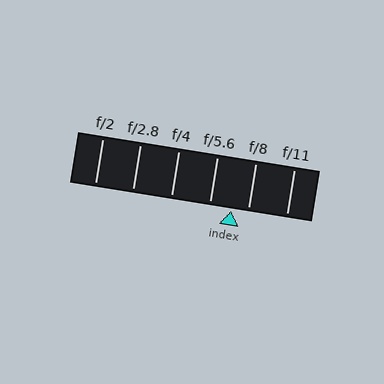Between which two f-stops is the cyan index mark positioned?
The index mark is between f/5.6 and f/8.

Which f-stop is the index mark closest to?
The index mark is closest to f/8.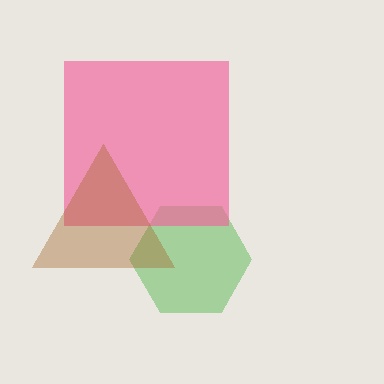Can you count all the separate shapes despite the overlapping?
Yes, there are 3 separate shapes.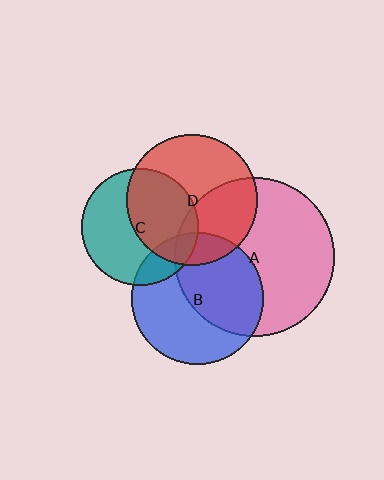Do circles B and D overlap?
Yes.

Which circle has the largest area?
Circle A (pink).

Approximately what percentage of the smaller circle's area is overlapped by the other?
Approximately 15%.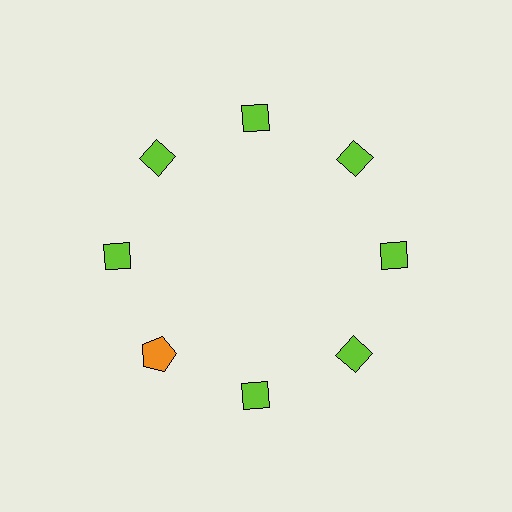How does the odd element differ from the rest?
It differs in both color (orange instead of lime) and shape (pentagon instead of diamond).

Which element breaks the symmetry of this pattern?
The orange pentagon at roughly the 8 o'clock position breaks the symmetry. All other shapes are lime diamonds.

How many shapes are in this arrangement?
There are 8 shapes arranged in a ring pattern.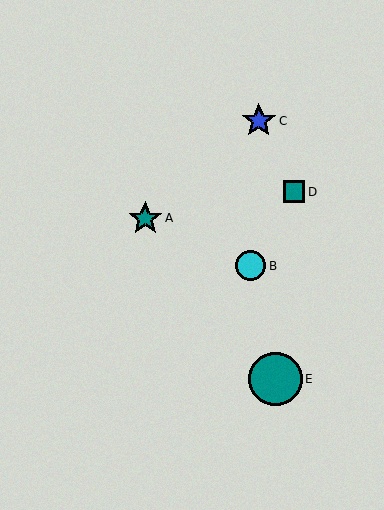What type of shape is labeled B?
Shape B is a cyan circle.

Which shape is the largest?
The teal circle (labeled E) is the largest.